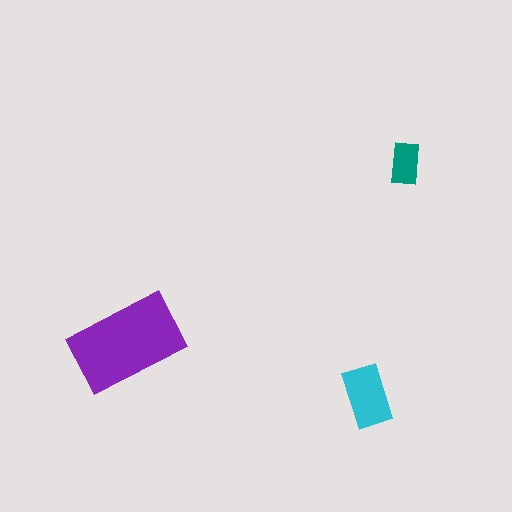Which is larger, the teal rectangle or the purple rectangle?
The purple one.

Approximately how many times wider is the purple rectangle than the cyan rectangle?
About 2 times wider.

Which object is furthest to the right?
The teal rectangle is rightmost.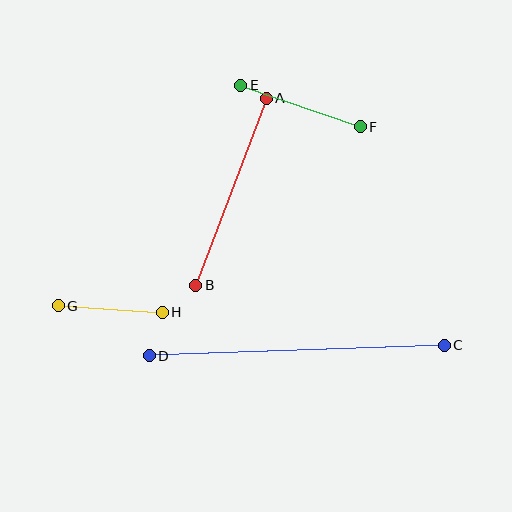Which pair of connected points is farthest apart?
Points C and D are farthest apart.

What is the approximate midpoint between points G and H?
The midpoint is at approximately (110, 309) pixels.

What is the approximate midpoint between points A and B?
The midpoint is at approximately (231, 192) pixels.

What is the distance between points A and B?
The distance is approximately 200 pixels.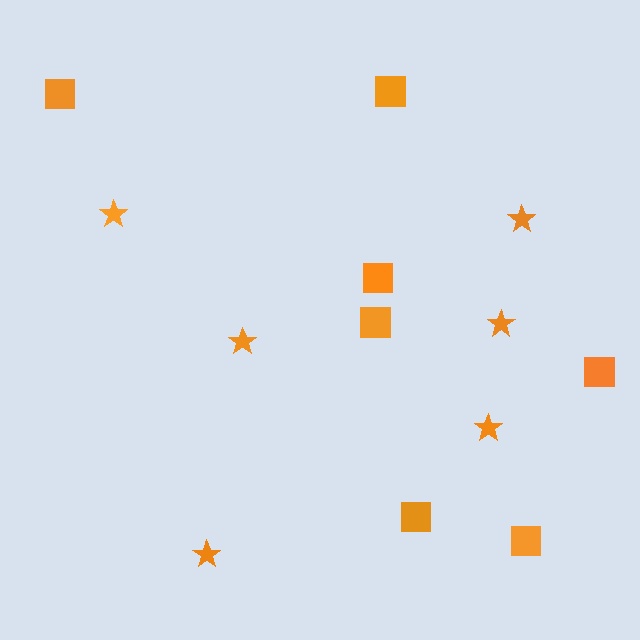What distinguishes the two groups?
There are 2 groups: one group of stars (6) and one group of squares (7).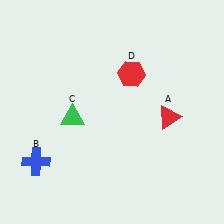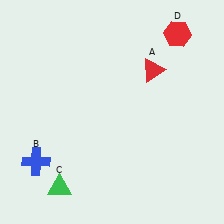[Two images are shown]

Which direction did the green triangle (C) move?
The green triangle (C) moved down.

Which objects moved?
The objects that moved are: the red triangle (A), the green triangle (C), the red hexagon (D).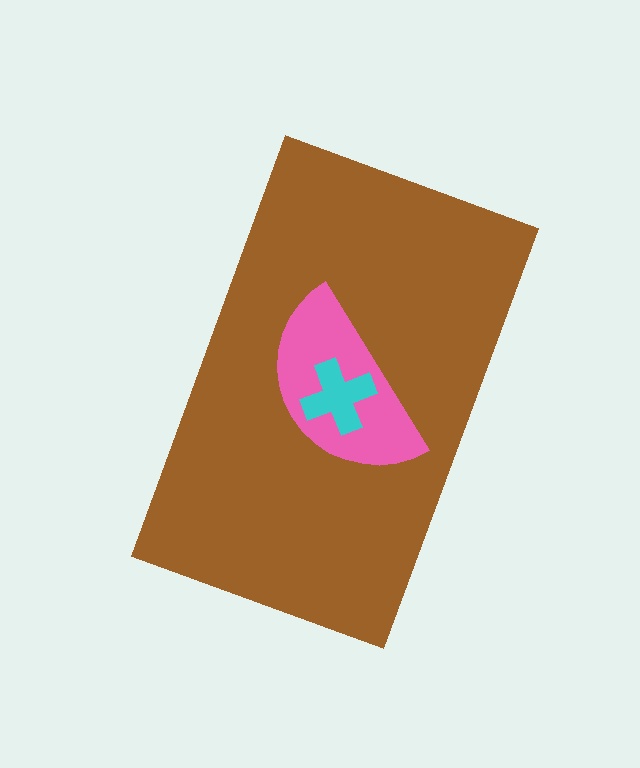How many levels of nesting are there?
3.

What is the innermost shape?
The cyan cross.